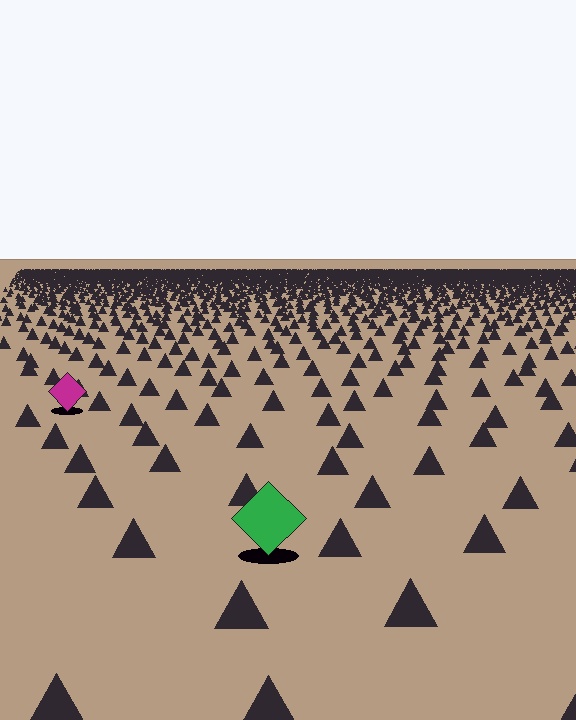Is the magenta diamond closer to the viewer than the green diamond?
No. The green diamond is closer — you can tell from the texture gradient: the ground texture is coarser near it.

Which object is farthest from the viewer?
The magenta diamond is farthest from the viewer. It appears smaller and the ground texture around it is denser.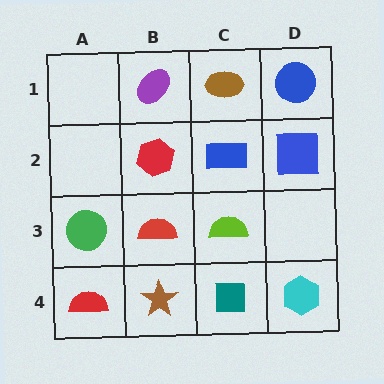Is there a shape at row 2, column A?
No, that cell is empty.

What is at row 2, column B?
A red hexagon.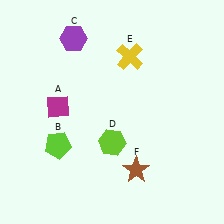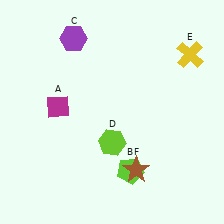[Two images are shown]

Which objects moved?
The objects that moved are: the lime pentagon (B), the yellow cross (E).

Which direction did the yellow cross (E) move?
The yellow cross (E) moved right.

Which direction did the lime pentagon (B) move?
The lime pentagon (B) moved right.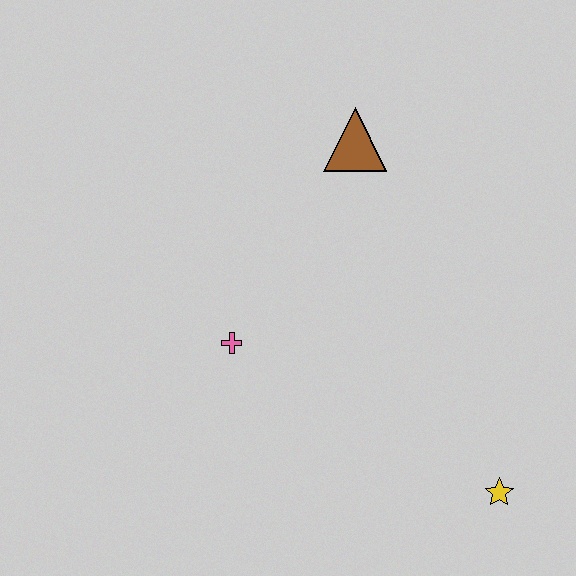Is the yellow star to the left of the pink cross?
No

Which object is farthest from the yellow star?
The brown triangle is farthest from the yellow star.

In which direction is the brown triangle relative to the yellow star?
The brown triangle is above the yellow star.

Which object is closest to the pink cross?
The brown triangle is closest to the pink cross.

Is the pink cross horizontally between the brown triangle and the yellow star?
No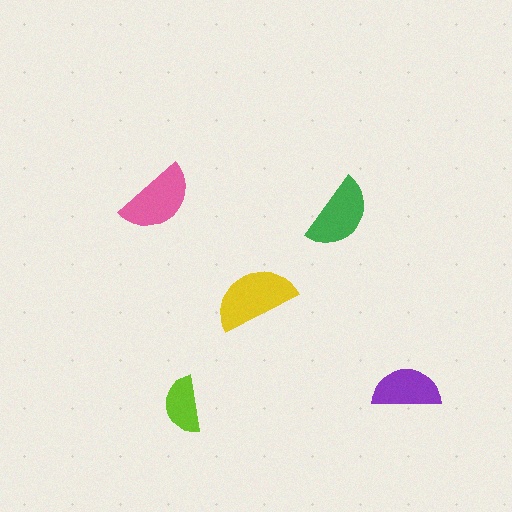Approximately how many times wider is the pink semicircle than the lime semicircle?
About 1.5 times wider.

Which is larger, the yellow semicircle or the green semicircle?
The yellow one.